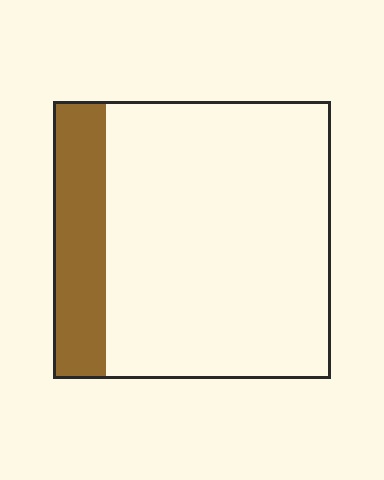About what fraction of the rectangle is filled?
About one fifth (1/5).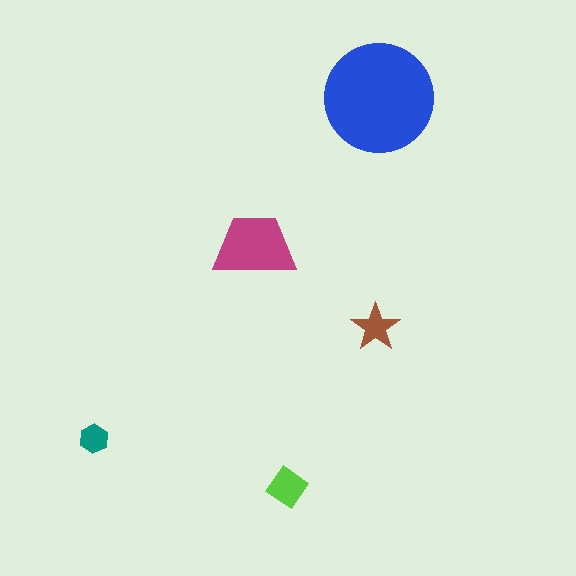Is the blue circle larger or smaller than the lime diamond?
Larger.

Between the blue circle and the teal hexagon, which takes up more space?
The blue circle.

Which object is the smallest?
The teal hexagon.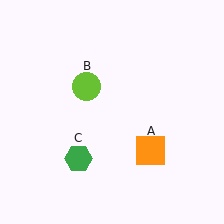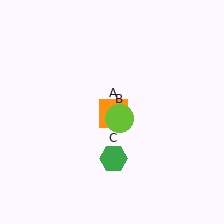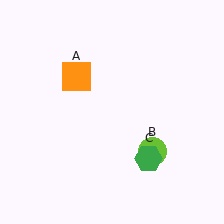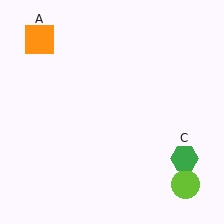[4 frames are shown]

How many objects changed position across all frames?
3 objects changed position: orange square (object A), lime circle (object B), green hexagon (object C).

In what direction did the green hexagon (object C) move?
The green hexagon (object C) moved right.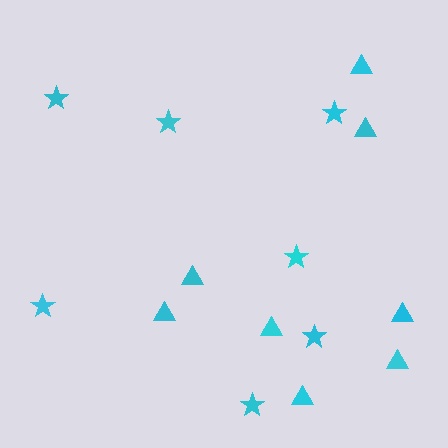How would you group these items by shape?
There are 2 groups: one group of stars (7) and one group of triangles (8).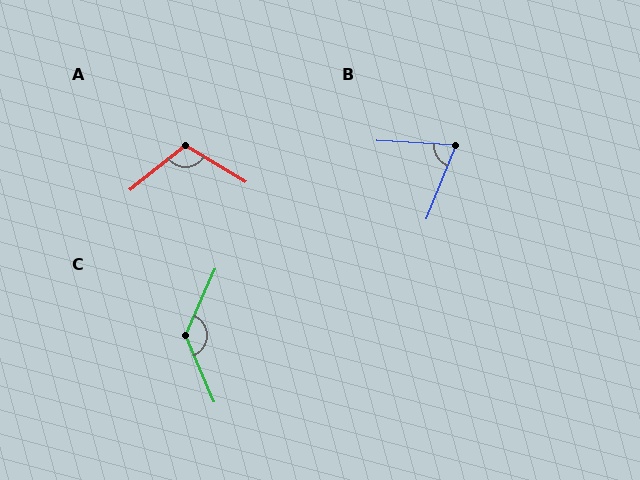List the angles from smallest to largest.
B (72°), A (110°), C (133°).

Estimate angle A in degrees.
Approximately 110 degrees.